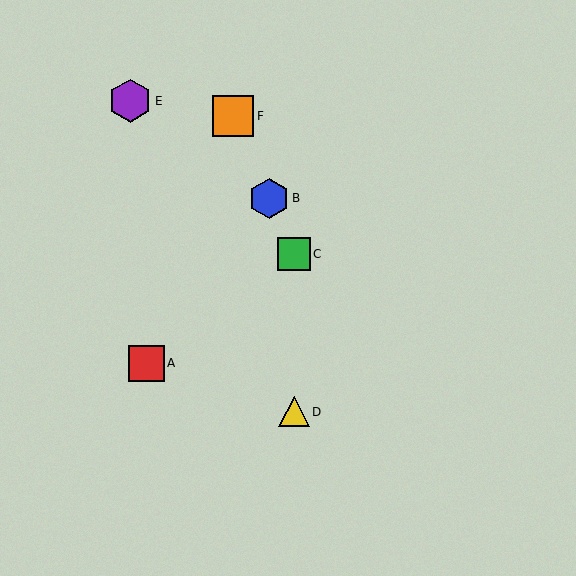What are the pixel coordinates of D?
Object D is at (294, 412).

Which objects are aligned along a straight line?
Objects B, C, F are aligned along a straight line.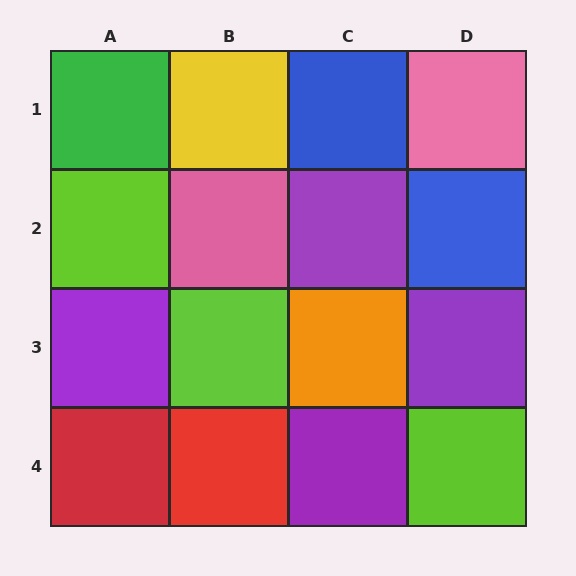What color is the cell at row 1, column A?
Green.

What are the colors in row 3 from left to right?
Purple, lime, orange, purple.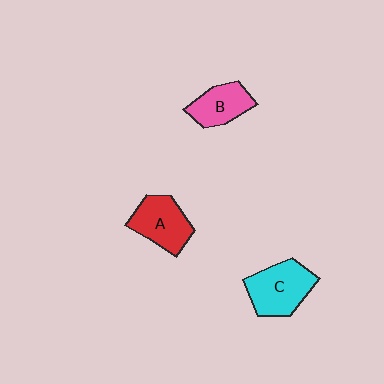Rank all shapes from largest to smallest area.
From largest to smallest: C (cyan), A (red), B (pink).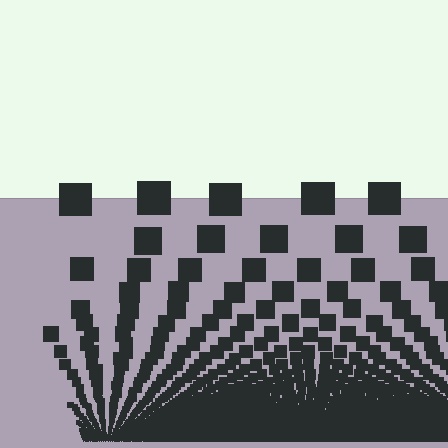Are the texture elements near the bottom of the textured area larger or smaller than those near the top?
Smaller. The gradient is inverted — elements near the bottom are smaller and denser.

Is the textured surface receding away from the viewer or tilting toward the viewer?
The surface appears to tilt toward the viewer. Texture elements get larger and sparser toward the top.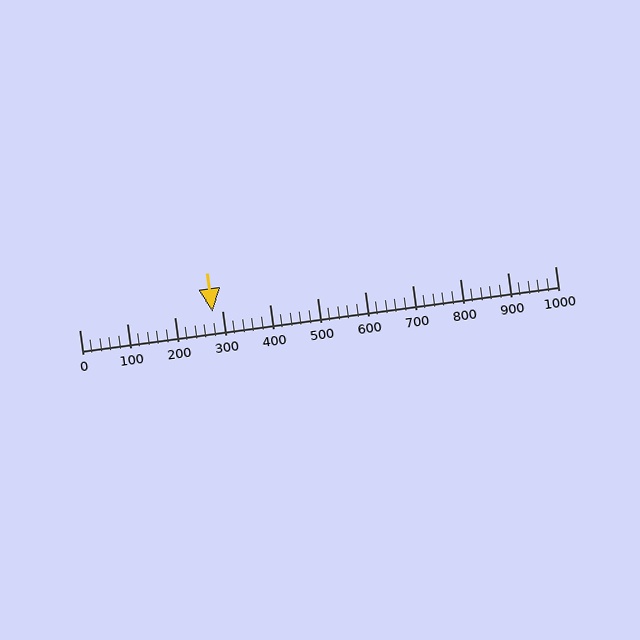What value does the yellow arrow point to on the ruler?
The yellow arrow points to approximately 280.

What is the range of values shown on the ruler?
The ruler shows values from 0 to 1000.